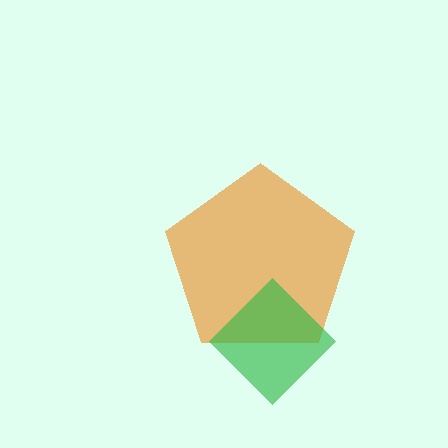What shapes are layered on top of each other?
The layered shapes are: an orange pentagon, a green diamond.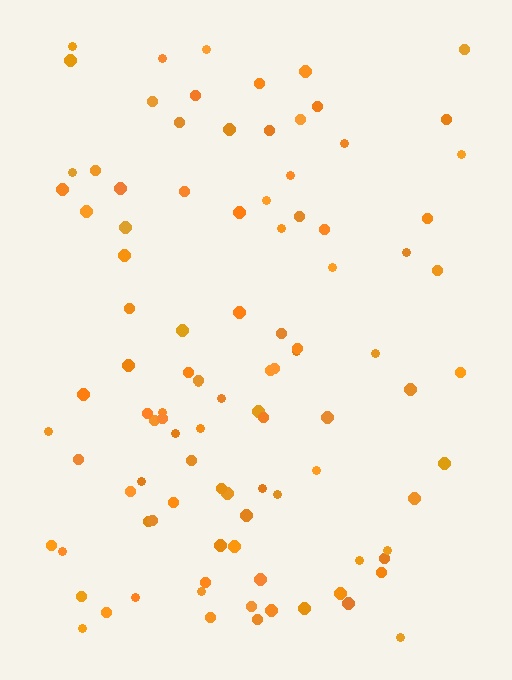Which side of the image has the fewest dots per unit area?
The right.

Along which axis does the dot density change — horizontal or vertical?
Horizontal.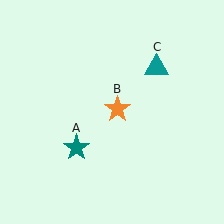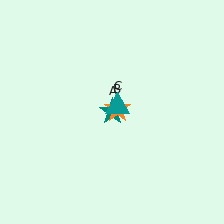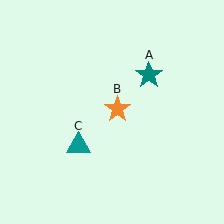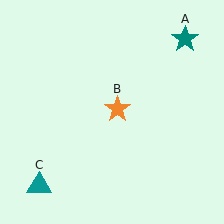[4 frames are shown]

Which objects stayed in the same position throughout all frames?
Orange star (object B) remained stationary.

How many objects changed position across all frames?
2 objects changed position: teal star (object A), teal triangle (object C).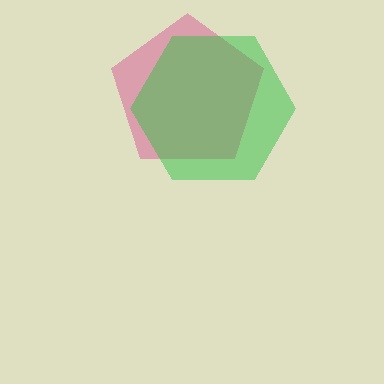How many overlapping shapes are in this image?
There are 2 overlapping shapes in the image.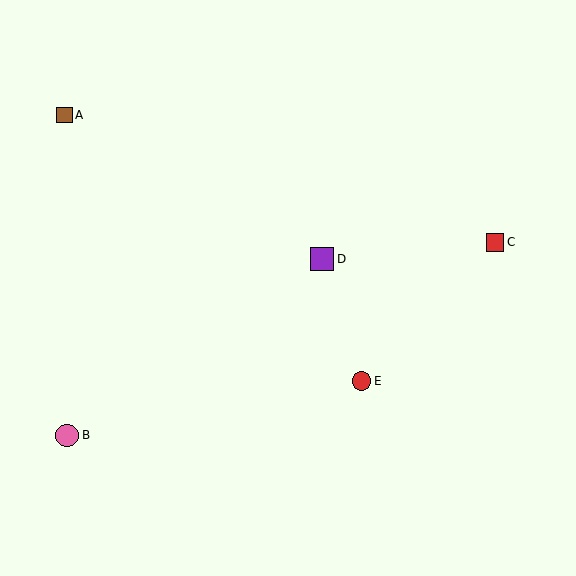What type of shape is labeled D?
Shape D is a purple square.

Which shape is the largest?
The purple square (labeled D) is the largest.